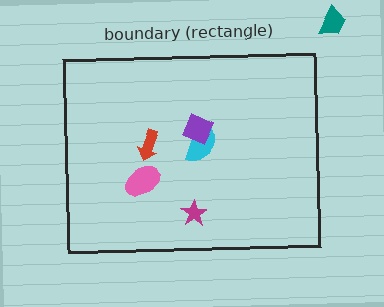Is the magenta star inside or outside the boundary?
Inside.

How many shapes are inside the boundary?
5 inside, 1 outside.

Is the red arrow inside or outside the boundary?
Inside.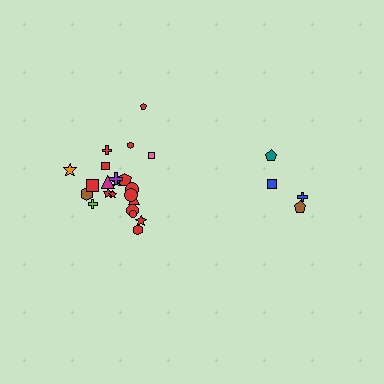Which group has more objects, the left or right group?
The left group.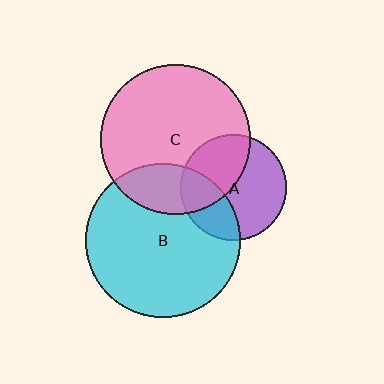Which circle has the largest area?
Circle B (cyan).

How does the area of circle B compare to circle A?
Approximately 2.1 times.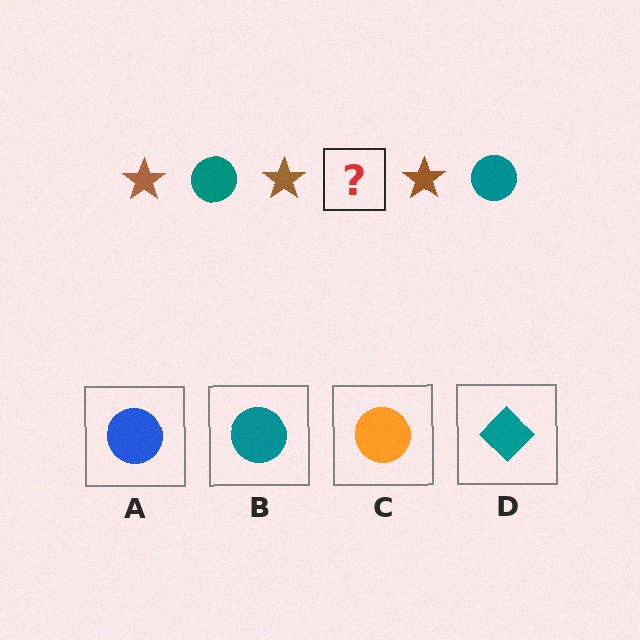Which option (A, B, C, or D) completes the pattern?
B.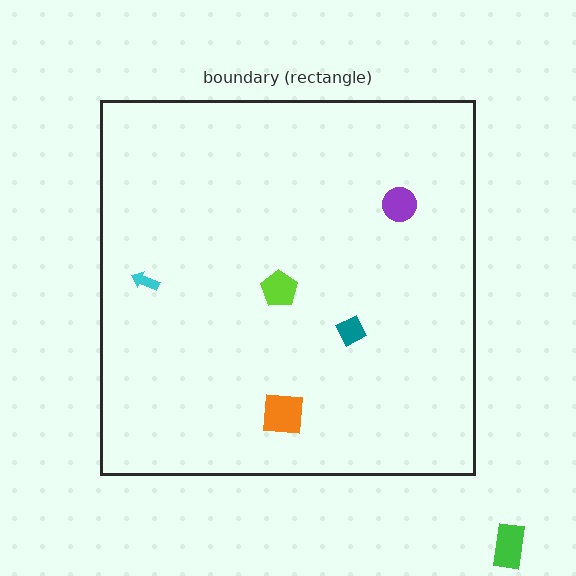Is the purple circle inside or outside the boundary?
Inside.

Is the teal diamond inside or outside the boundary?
Inside.